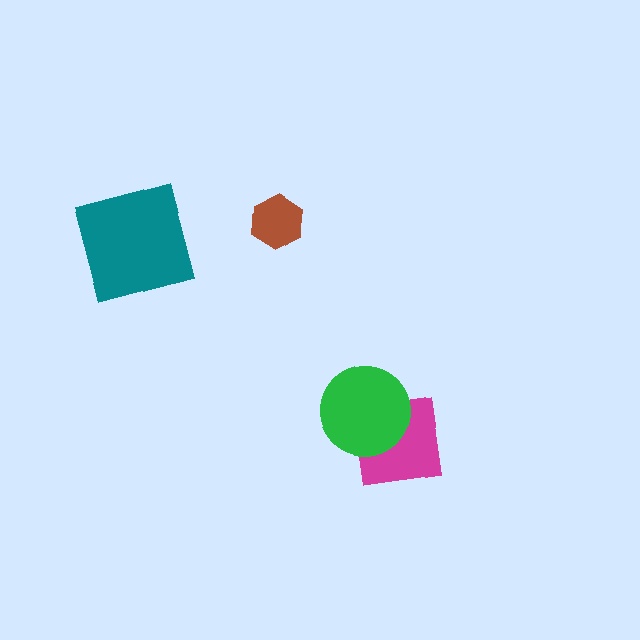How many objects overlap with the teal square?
0 objects overlap with the teal square.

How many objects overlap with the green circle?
1 object overlaps with the green circle.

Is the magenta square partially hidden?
Yes, it is partially covered by another shape.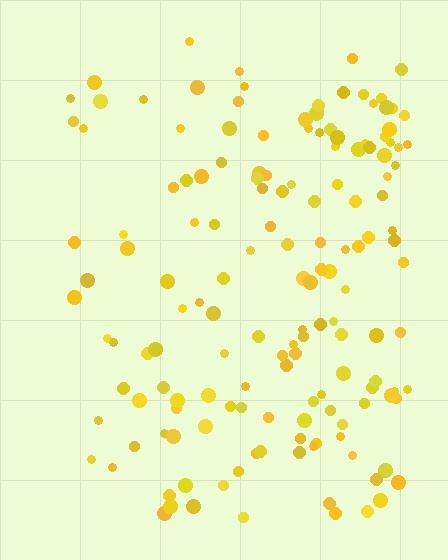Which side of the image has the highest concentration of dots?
The right.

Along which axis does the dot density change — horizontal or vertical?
Horizontal.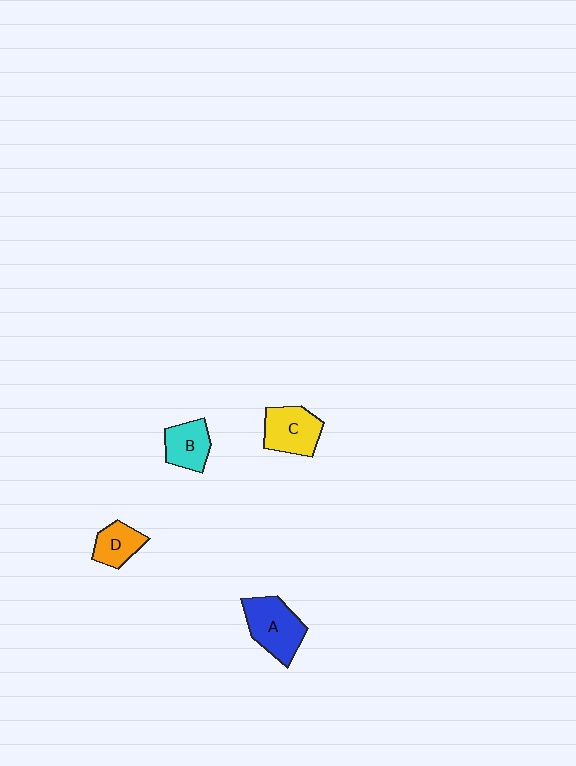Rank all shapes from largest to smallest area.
From largest to smallest: A (blue), C (yellow), B (cyan), D (orange).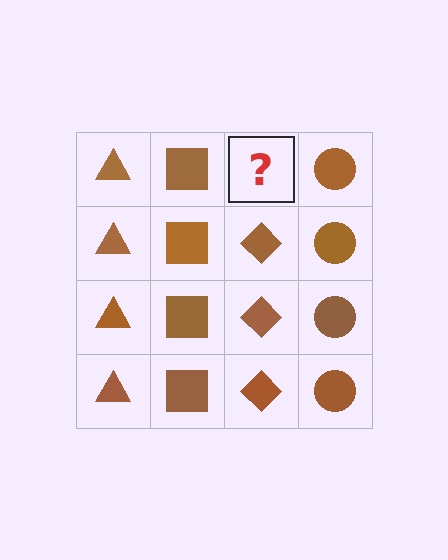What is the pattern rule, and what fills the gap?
The rule is that each column has a consistent shape. The gap should be filled with a brown diamond.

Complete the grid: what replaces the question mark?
The question mark should be replaced with a brown diamond.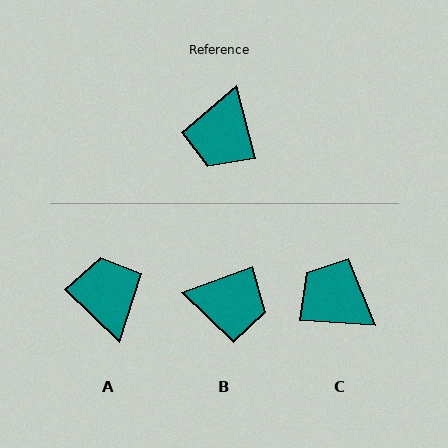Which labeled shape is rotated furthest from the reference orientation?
A, about 148 degrees away.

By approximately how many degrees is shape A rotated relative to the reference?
Approximately 148 degrees clockwise.